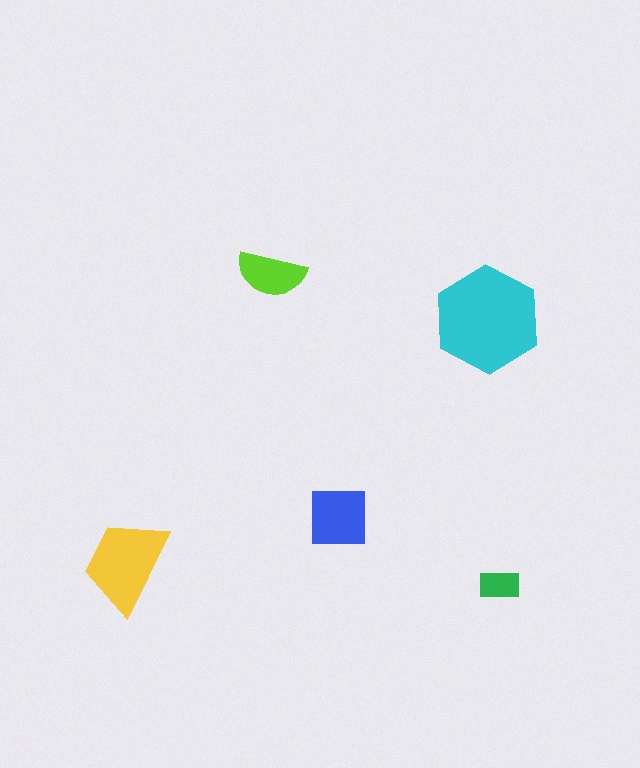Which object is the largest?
The cyan hexagon.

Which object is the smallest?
The green rectangle.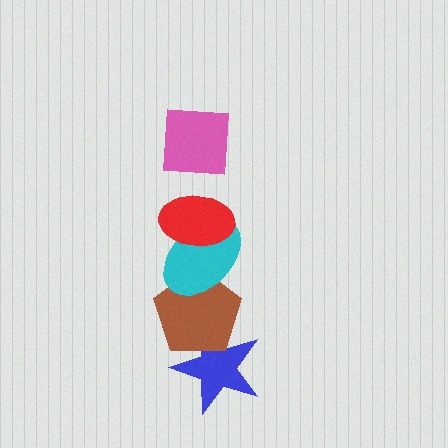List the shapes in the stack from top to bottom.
From top to bottom: the pink square, the red ellipse, the cyan ellipse, the brown pentagon, the blue star.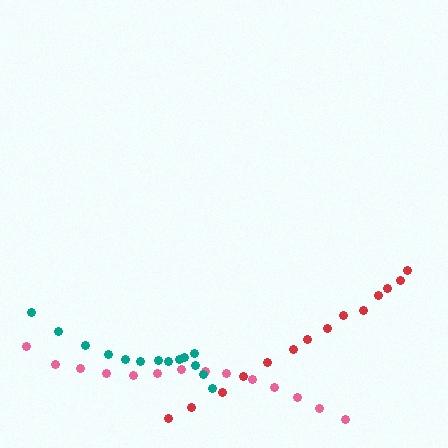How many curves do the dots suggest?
There are 3 distinct paths.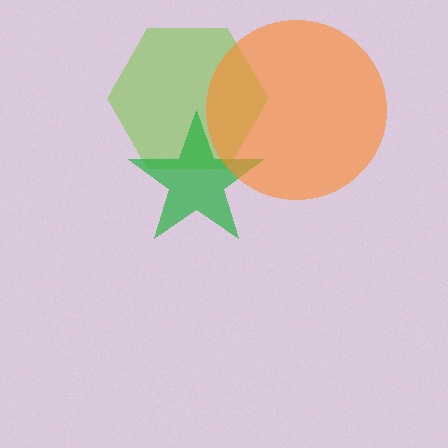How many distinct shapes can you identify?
There are 3 distinct shapes: a lime hexagon, a green star, an orange circle.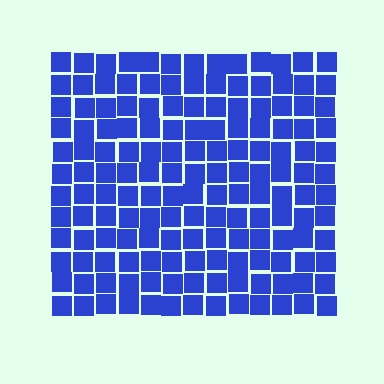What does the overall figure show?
The overall figure shows a square.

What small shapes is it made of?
It is made of small squares.